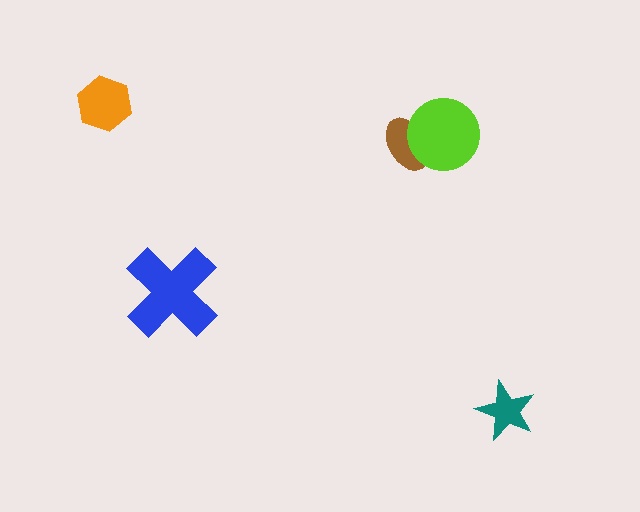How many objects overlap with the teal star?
0 objects overlap with the teal star.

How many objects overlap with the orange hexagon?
0 objects overlap with the orange hexagon.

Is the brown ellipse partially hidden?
Yes, it is partially covered by another shape.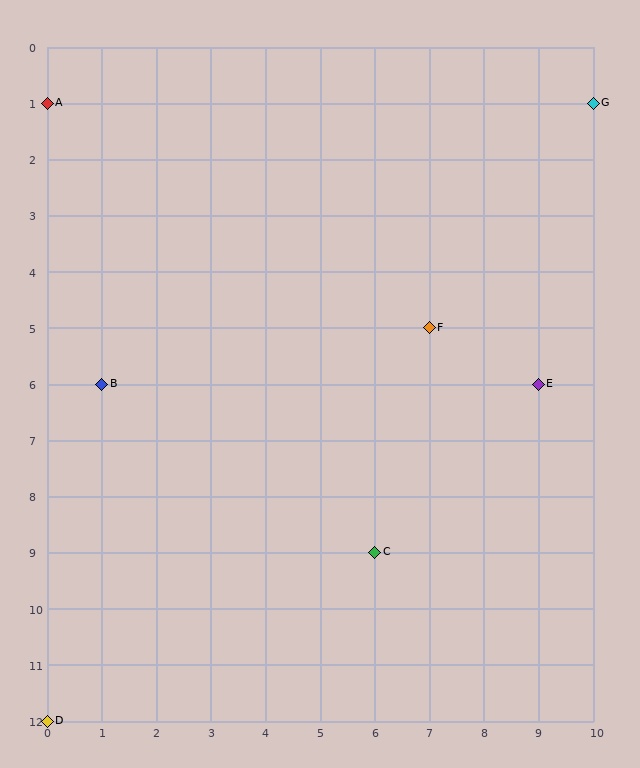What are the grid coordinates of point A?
Point A is at grid coordinates (0, 1).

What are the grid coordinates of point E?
Point E is at grid coordinates (9, 6).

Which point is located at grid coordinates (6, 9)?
Point C is at (6, 9).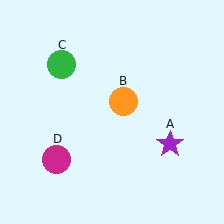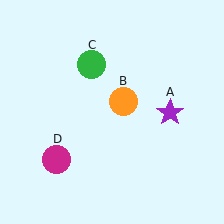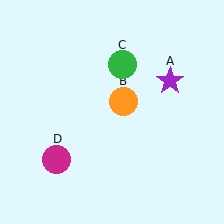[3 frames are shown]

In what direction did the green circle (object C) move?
The green circle (object C) moved right.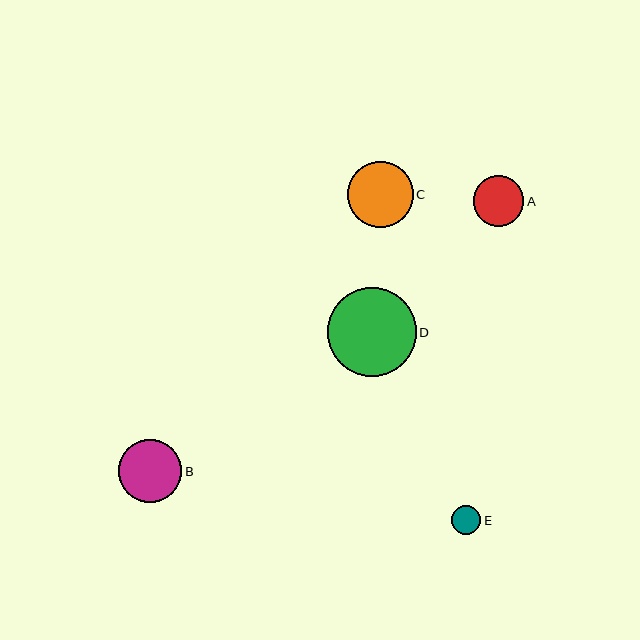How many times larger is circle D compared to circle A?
Circle D is approximately 1.8 times the size of circle A.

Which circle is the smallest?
Circle E is the smallest with a size of approximately 29 pixels.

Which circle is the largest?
Circle D is the largest with a size of approximately 88 pixels.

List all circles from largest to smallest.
From largest to smallest: D, C, B, A, E.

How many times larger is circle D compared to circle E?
Circle D is approximately 3.1 times the size of circle E.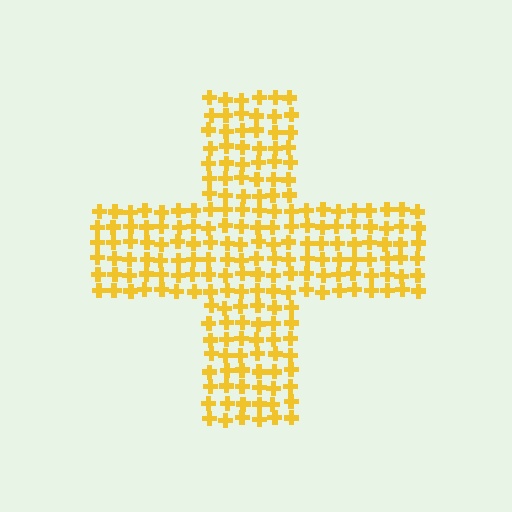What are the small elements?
The small elements are crosses.